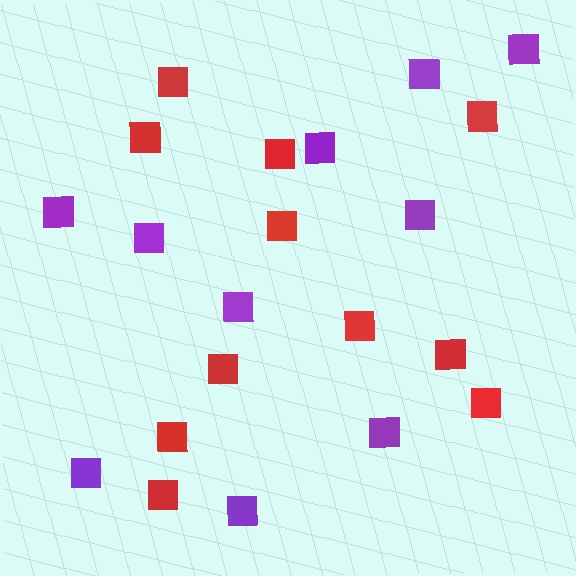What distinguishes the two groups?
There are 2 groups: one group of red squares (11) and one group of purple squares (10).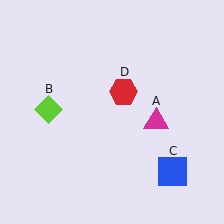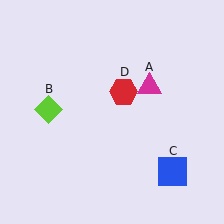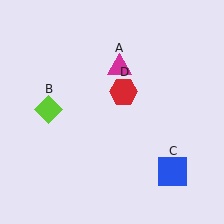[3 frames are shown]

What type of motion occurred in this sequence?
The magenta triangle (object A) rotated counterclockwise around the center of the scene.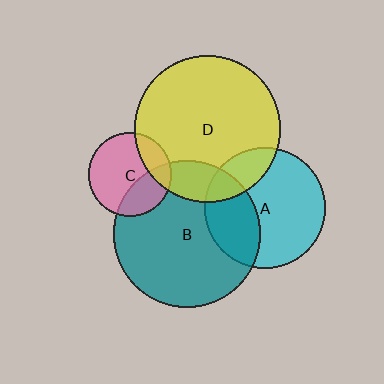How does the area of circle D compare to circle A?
Approximately 1.4 times.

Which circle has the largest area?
Circle B (teal).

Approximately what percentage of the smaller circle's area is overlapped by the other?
Approximately 15%.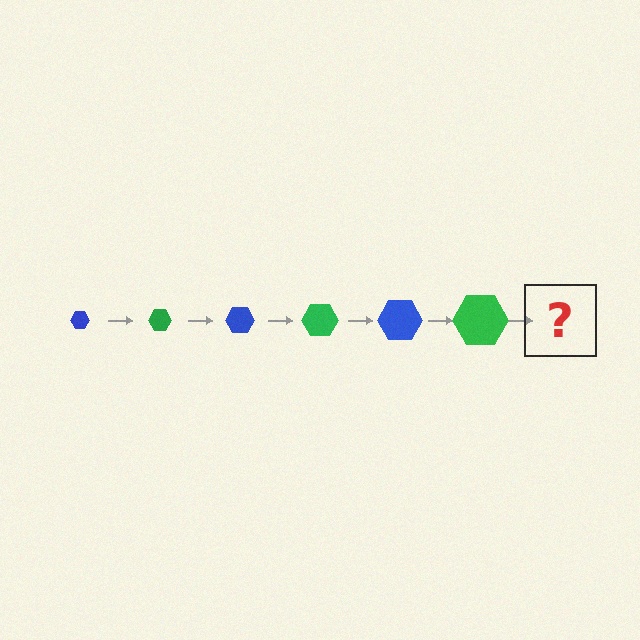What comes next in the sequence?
The next element should be a blue hexagon, larger than the previous one.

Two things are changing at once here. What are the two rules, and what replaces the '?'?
The two rules are that the hexagon grows larger each step and the color cycles through blue and green. The '?' should be a blue hexagon, larger than the previous one.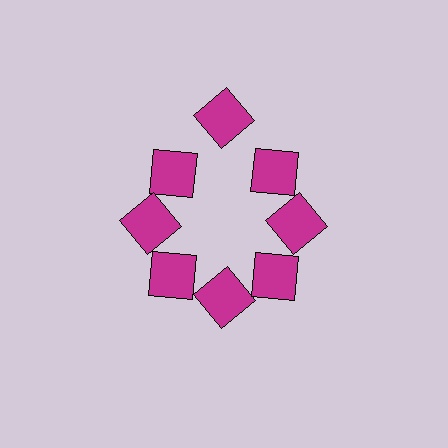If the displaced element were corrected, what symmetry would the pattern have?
It would have 8-fold rotational symmetry — the pattern would map onto itself every 45 degrees.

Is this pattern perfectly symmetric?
No. The 8 magenta squares are arranged in a ring, but one element near the 12 o'clock position is pushed outward from the center, breaking the 8-fold rotational symmetry.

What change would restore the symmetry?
The symmetry would be restored by moving it inward, back onto the ring so that all 8 squares sit at equal angles and equal distance from the center.